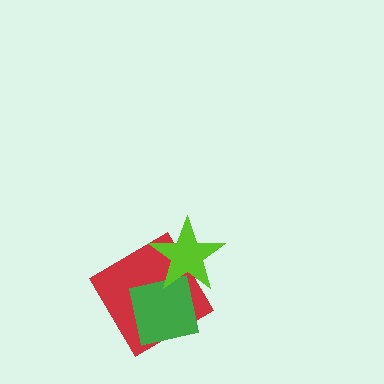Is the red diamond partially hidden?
Yes, it is partially covered by another shape.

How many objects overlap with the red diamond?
2 objects overlap with the red diamond.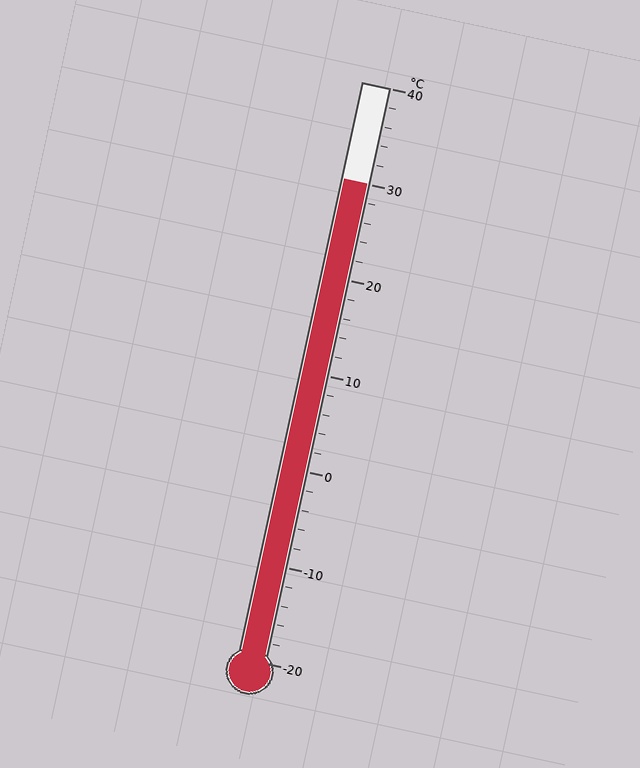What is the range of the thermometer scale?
The thermometer scale ranges from -20°C to 40°C.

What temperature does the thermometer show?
The thermometer shows approximately 30°C.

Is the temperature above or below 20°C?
The temperature is above 20°C.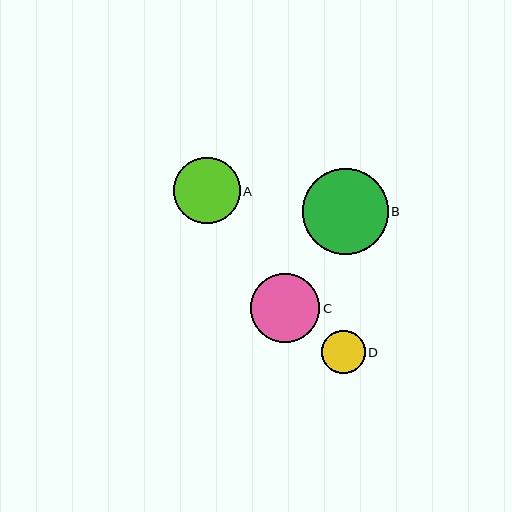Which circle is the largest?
Circle B is the largest with a size of approximately 86 pixels.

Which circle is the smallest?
Circle D is the smallest with a size of approximately 43 pixels.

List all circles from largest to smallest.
From largest to smallest: B, C, A, D.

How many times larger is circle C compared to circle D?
Circle C is approximately 1.6 times the size of circle D.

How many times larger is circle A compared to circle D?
Circle A is approximately 1.5 times the size of circle D.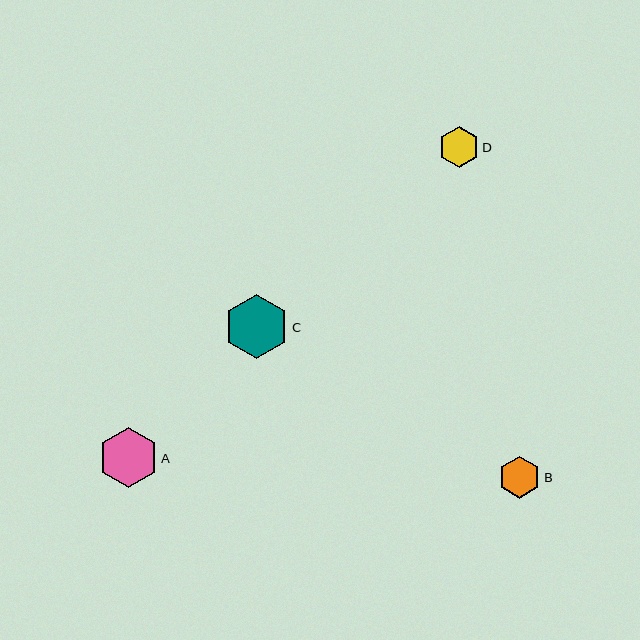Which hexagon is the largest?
Hexagon C is the largest with a size of approximately 64 pixels.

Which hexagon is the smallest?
Hexagon D is the smallest with a size of approximately 40 pixels.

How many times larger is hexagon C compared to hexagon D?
Hexagon C is approximately 1.6 times the size of hexagon D.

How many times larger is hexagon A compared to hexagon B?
Hexagon A is approximately 1.4 times the size of hexagon B.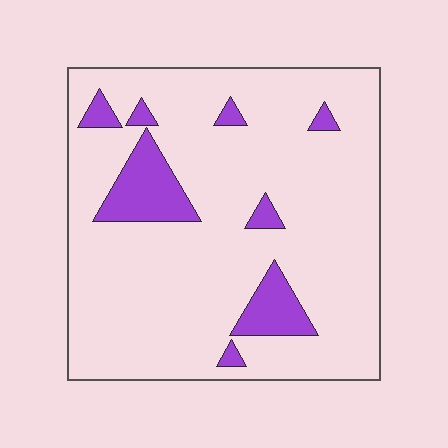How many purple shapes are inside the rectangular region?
8.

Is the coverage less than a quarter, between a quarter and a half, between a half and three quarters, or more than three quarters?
Less than a quarter.